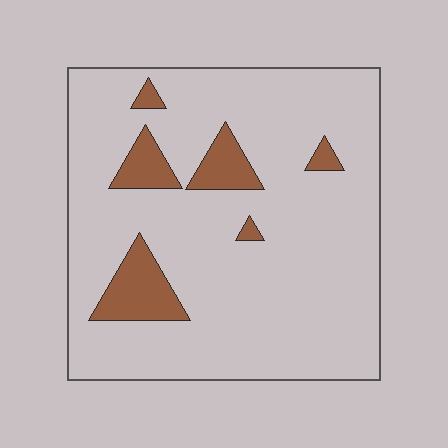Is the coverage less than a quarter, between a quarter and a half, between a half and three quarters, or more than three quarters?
Less than a quarter.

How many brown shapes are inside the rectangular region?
6.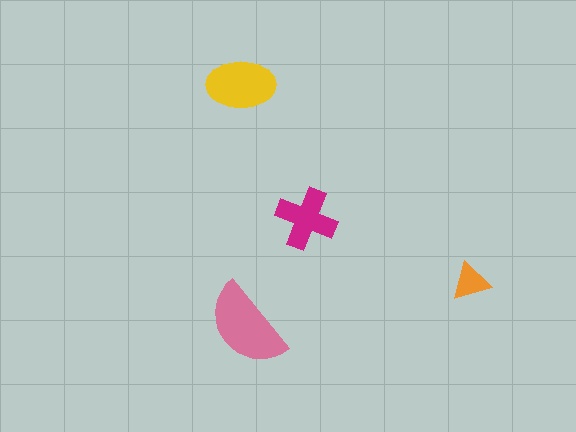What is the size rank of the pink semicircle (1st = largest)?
1st.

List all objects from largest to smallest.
The pink semicircle, the yellow ellipse, the magenta cross, the orange triangle.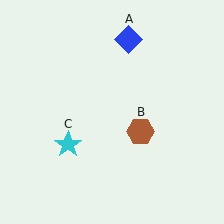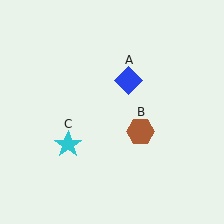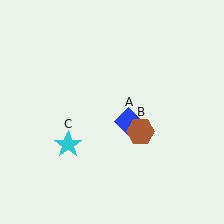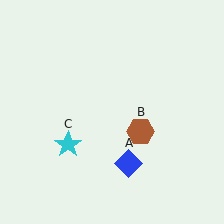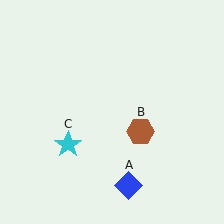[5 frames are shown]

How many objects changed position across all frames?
1 object changed position: blue diamond (object A).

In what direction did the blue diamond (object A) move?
The blue diamond (object A) moved down.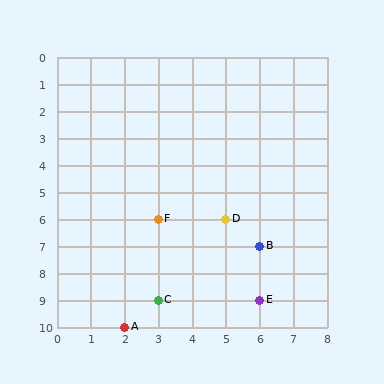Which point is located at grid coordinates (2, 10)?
Point A is at (2, 10).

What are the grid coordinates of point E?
Point E is at grid coordinates (6, 9).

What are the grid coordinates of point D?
Point D is at grid coordinates (5, 6).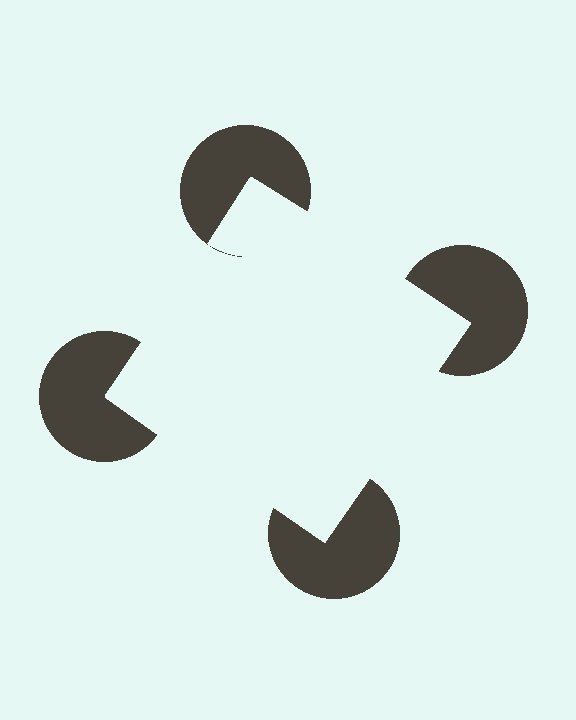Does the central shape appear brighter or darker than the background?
It typically appears slightly brighter than the background, even though no actual brightness change is drawn.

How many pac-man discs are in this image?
There are 4 — one at each vertex of the illusory square.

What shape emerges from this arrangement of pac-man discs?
An illusory square — its edges are inferred from the aligned wedge cuts in the pac-man discs, not physically drawn.